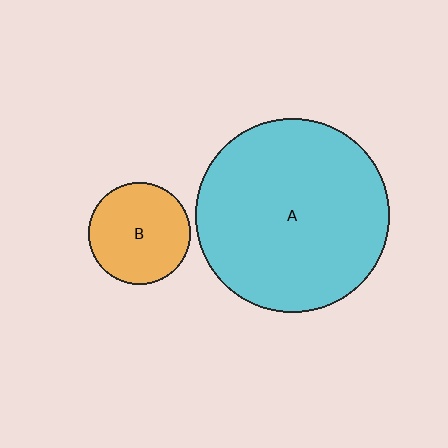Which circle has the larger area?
Circle A (cyan).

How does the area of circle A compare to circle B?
Approximately 3.6 times.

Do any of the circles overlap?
No, none of the circles overlap.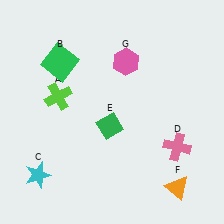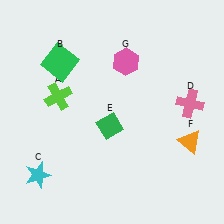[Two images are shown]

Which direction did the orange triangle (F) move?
The orange triangle (F) moved up.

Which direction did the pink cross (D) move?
The pink cross (D) moved up.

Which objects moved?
The objects that moved are: the pink cross (D), the orange triangle (F).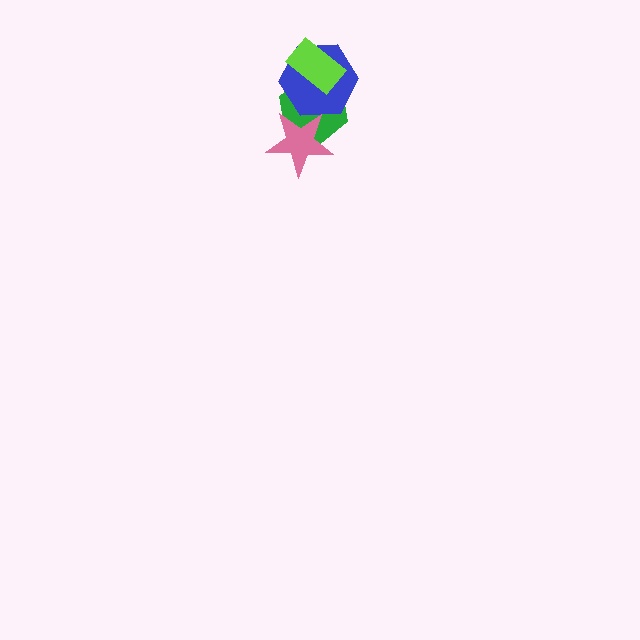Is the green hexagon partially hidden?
Yes, it is partially covered by another shape.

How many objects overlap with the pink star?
2 objects overlap with the pink star.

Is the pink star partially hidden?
No, no other shape covers it.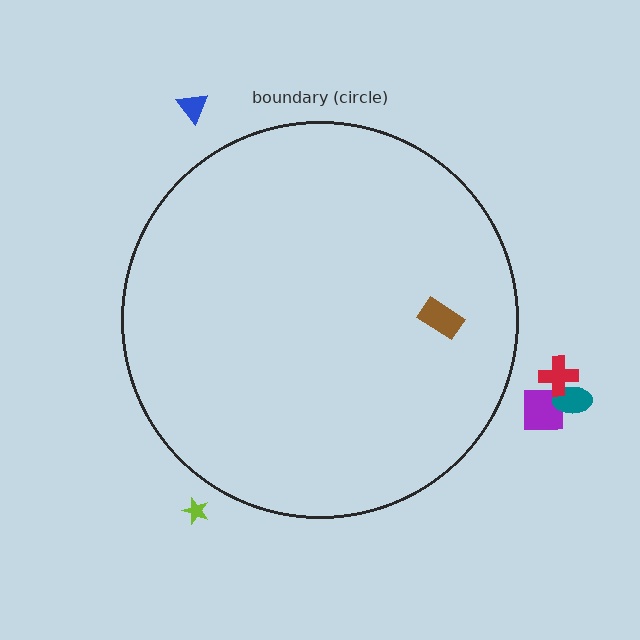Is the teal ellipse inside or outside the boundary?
Outside.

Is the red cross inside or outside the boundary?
Outside.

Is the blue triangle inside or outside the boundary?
Outside.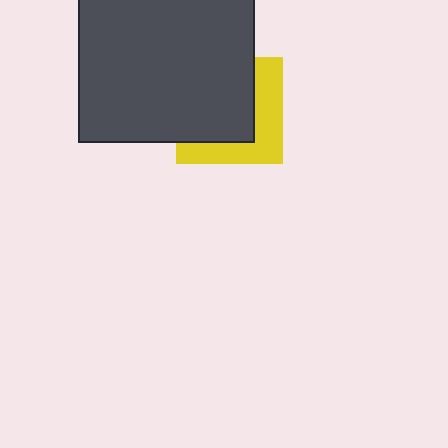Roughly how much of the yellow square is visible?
A small part of it is visible (roughly 40%).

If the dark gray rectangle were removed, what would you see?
You would see the complete yellow square.